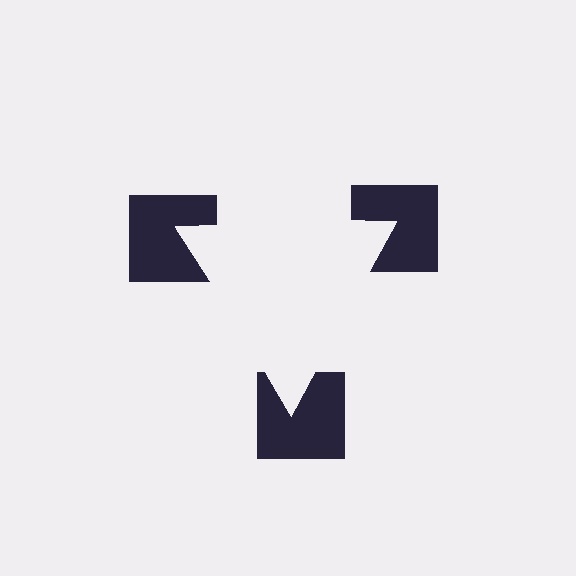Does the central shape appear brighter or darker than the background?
It typically appears slightly brighter than the background, even though no actual brightness change is drawn.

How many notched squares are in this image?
There are 3 — one at each vertex of the illusory triangle.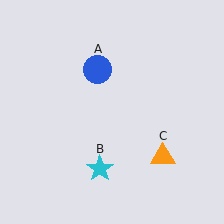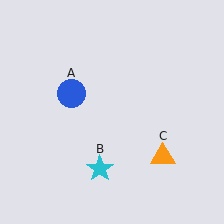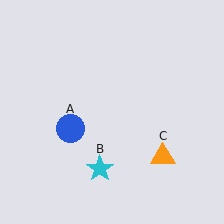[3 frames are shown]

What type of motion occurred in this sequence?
The blue circle (object A) rotated counterclockwise around the center of the scene.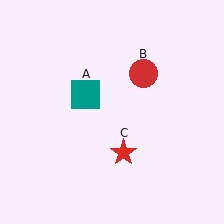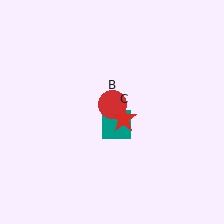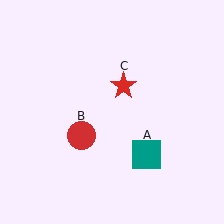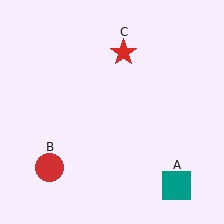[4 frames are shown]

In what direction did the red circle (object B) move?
The red circle (object B) moved down and to the left.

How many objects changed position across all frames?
3 objects changed position: teal square (object A), red circle (object B), red star (object C).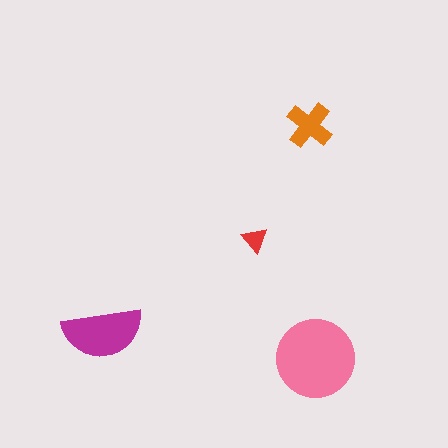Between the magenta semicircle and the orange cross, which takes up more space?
The magenta semicircle.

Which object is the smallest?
The red triangle.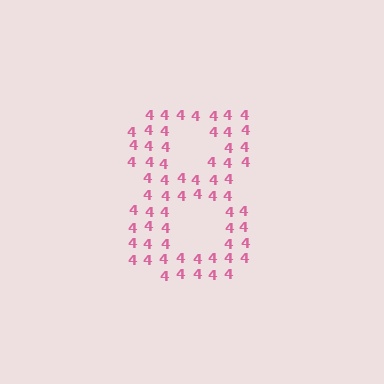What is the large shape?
The large shape is the digit 8.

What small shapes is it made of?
It is made of small digit 4's.